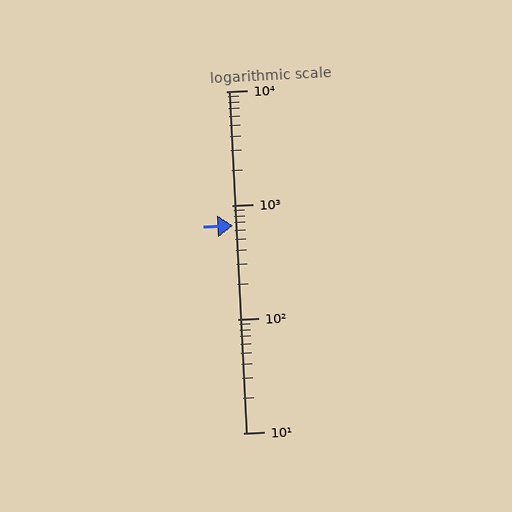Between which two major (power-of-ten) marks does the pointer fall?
The pointer is between 100 and 1000.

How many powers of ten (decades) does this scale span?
The scale spans 3 decades, from 10 to 10000.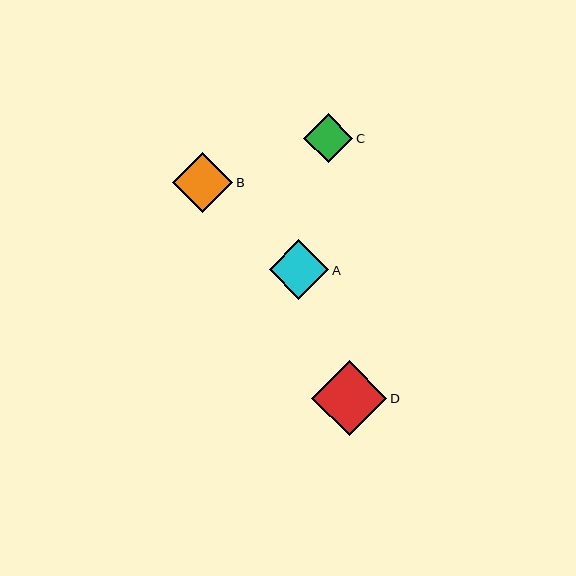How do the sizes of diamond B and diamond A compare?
Diamond B and diamond A are approximately the same size.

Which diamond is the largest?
Diamond D is the largest with a size of approximately 76 pixels.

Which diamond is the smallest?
Diamond C is the smallest with a size of approximately 49 pixels.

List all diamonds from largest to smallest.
From largest to smallest: D, B, A, C.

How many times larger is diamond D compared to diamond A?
Diamond D is approximately 1.3 times the size of diamond A.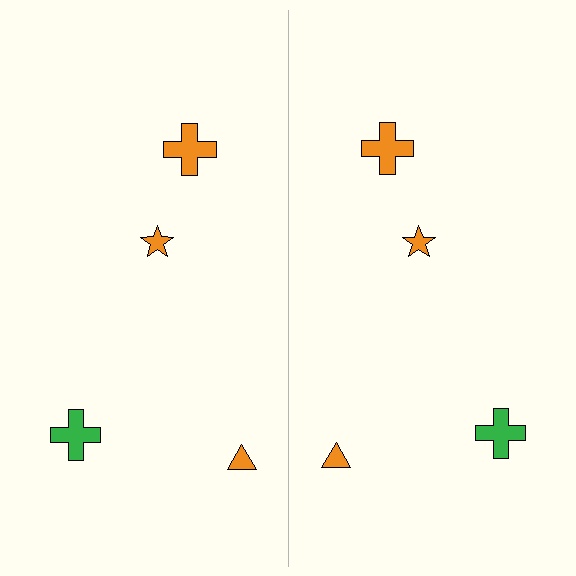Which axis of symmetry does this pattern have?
The pattern has a vertical axis of symmetry running through the center of the image.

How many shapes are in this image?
There are 8 shapes in this image.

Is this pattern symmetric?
Yes, this pattern has bilateral (reflection) symmetry.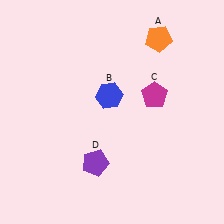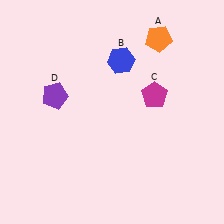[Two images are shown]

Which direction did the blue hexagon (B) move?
The blue hexagon (B) moved up.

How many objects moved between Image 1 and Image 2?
2 objects moved between the two images.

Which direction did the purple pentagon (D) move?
The purple pentagon (D) moved up.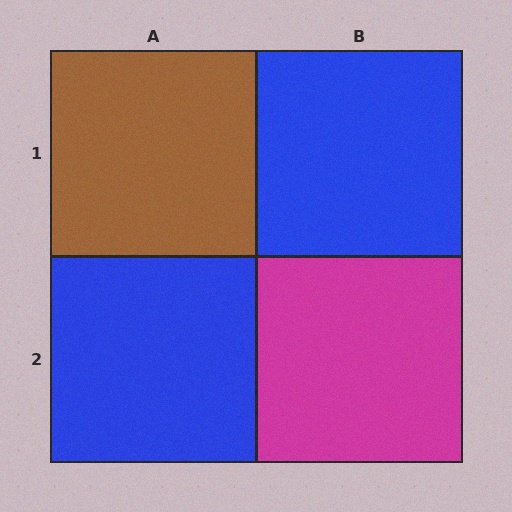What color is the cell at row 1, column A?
Brown.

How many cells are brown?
1 cell is brown.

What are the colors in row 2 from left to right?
Blue, magenta.